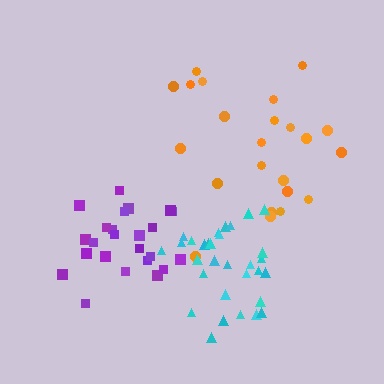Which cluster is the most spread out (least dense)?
Orange.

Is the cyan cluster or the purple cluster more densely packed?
Cyan.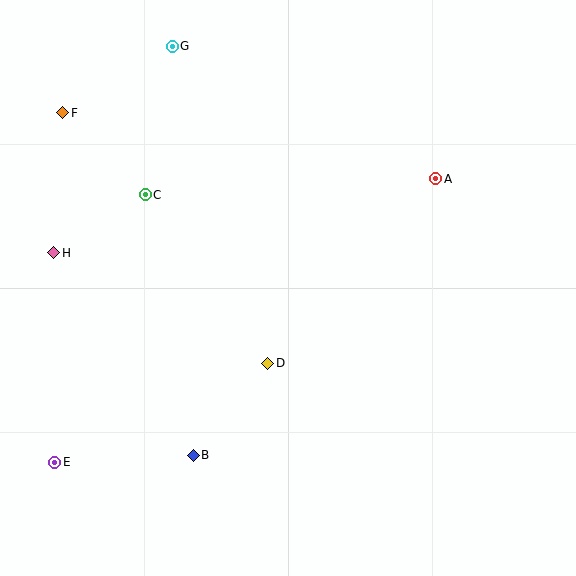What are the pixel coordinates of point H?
Point H is at (54, 253).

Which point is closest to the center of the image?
Point D at (268, 363) is closest to the center.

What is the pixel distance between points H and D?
The distance between H and D is 241 pixels.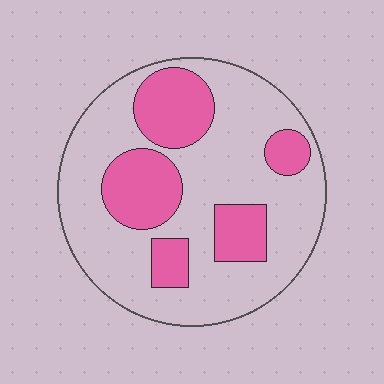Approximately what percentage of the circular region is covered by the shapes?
Approximately 30%.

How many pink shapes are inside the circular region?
5.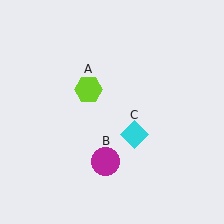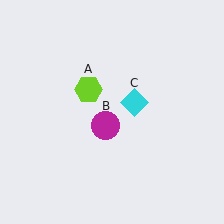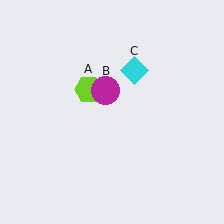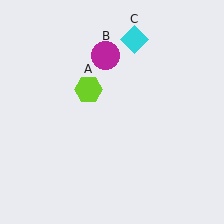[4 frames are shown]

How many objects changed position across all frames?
2 objects changed position: magenta circle (object B), cyan diamond (object C).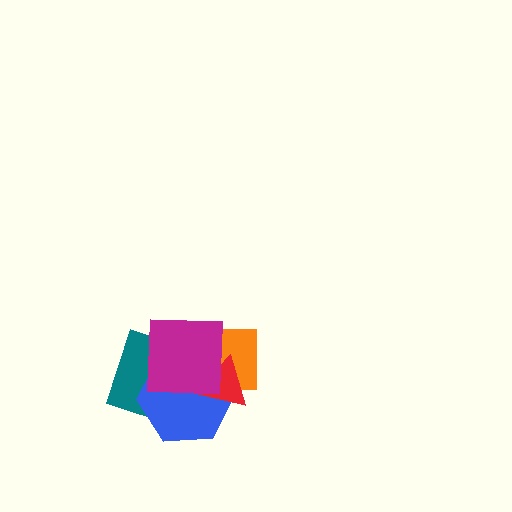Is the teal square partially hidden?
Yes, it is partially covered by another shape.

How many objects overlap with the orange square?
3 objects overlap with the orange square.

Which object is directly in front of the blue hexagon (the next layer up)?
The red triangle is directly in front of the blue hexagon.